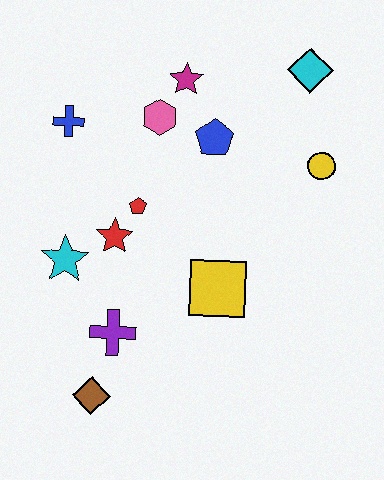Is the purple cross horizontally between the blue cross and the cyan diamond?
Yes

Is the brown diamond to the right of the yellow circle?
No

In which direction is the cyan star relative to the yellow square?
The cyan star is to the left of the yellow square.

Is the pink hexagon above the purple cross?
Yes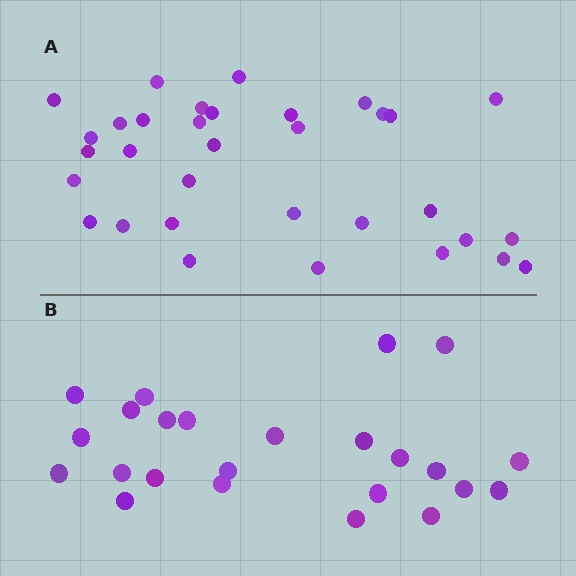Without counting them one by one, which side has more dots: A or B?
Region A (the top region) has more dots.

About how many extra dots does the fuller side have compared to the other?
Region A has roughly 8 or so more dots than region B.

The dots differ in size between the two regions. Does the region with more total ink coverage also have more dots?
No. Region B has more total ink coverage because its dots are larger, but region A actually contains more individual dots. Total area can be misleading — the number of items is what matters here.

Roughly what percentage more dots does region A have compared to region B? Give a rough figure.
About 40% more.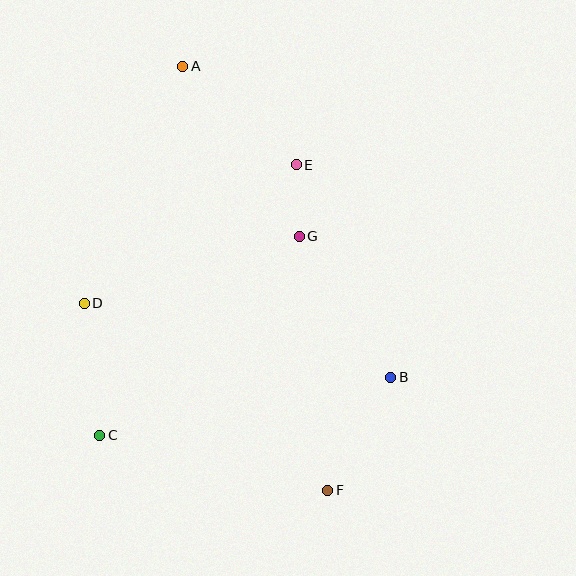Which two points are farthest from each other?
Points A and F are farthest from each other.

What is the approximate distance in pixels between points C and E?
The distance between C and E is approximately 335 pixels.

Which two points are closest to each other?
Points E and G are closest to each other.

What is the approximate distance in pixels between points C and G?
The distance between C and G is approximately 282 pixels.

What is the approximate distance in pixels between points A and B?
The distance between A and B is approximately 374 pixels.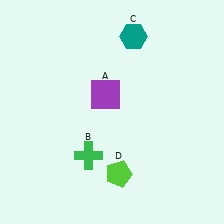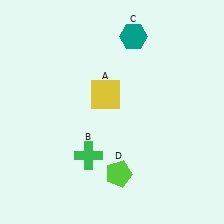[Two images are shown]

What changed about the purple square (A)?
In Image 1, A is purple. In Image 2, it changed to yellow.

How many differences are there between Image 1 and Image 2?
There is 1 difference between the two images.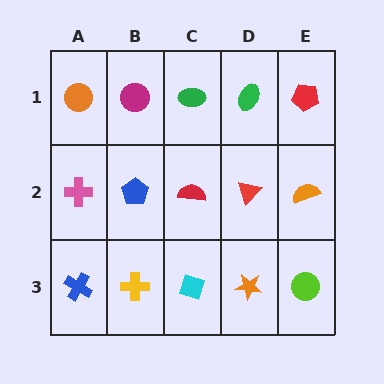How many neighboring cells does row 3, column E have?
2.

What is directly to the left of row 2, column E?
A red triangle.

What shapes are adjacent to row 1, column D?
A red triangle (row 2, column D), a green ellipse (row 1, column C), a red pentagon (row 1, column E).